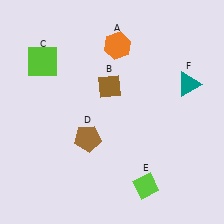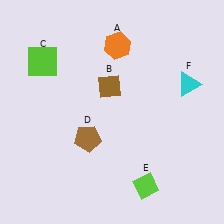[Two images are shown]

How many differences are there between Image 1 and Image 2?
There is 1 difference between the two images.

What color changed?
The triangle (F) changed from teal in Image 1 to cyan in Image 2.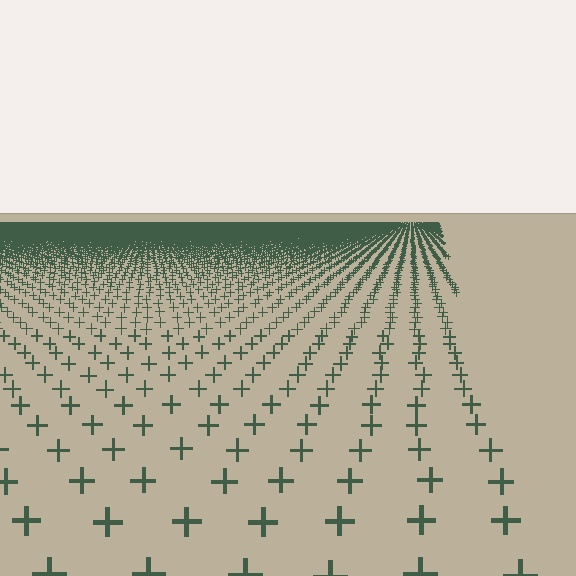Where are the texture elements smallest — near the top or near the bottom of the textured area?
Near the top.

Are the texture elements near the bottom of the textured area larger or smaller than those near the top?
Larger. Near the bottom, elements are closer to the viewer and appear at a bigger on-screen size.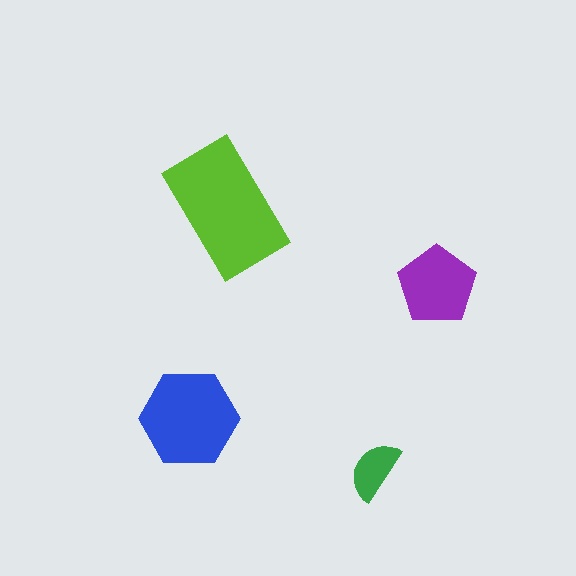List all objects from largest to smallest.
The lime rectangle, the blue hexagon, the purple pentagon, the green semicircle.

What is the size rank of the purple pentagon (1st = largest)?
3rd.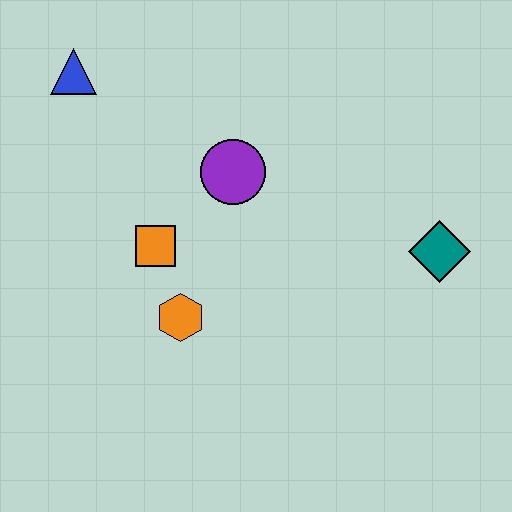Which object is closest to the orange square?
The orange hexagon is closest to the orange square.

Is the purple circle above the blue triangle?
No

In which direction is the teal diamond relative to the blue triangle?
The teal diamond is to the right of the blue triangle.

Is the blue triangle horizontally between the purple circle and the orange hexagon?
No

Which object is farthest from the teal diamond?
The blue triangle is farthest from the teal diamond.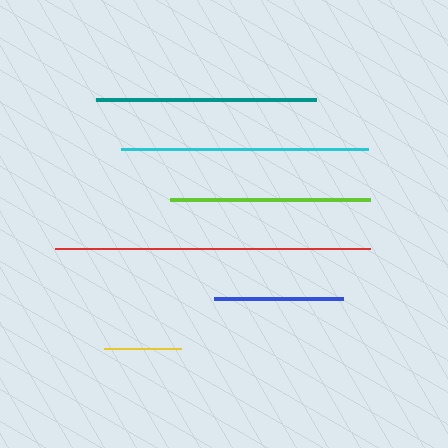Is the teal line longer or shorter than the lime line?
The teal line is longer than the lime line.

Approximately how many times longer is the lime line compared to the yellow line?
The lime line is approximately 2.6 times the length of the yellow line.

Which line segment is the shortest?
The yellow line is the shortest at approximately 77 pixels.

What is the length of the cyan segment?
The cyan segment is approximately 248 pixels long.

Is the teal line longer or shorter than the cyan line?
The cyan line is longer than the teal line.